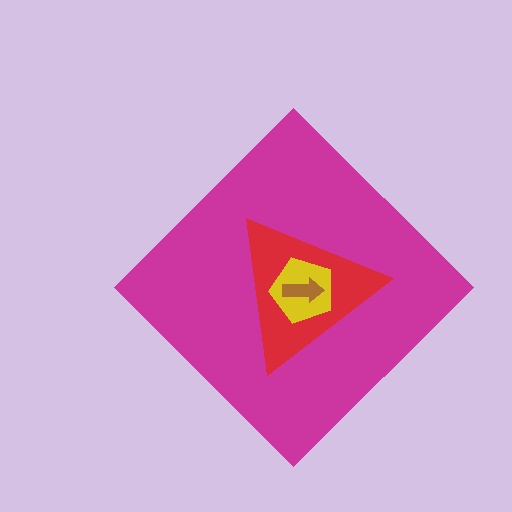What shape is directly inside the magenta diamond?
The red triangle.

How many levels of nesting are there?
4.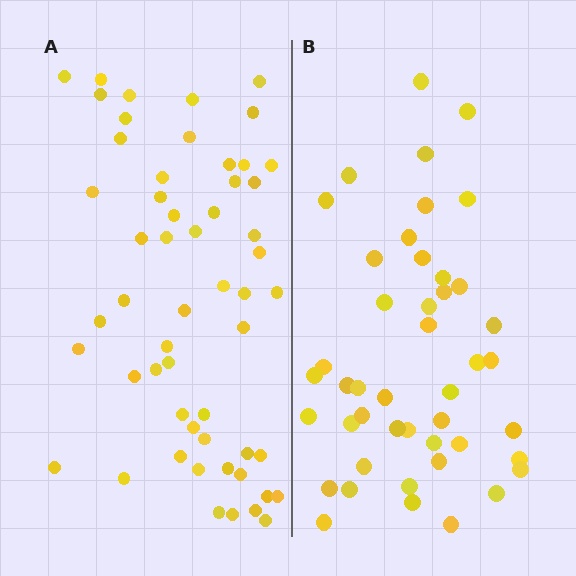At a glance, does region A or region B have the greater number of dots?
Region A (the left region) has more dots.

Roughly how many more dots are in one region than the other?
Region A has roughly 10 or so more dots than region B.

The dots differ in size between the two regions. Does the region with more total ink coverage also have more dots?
No. Region B has more total ink coverage because its dots are larger, but region A actually contains more individual dots. Total area can be misleading — the number of items is what matters here.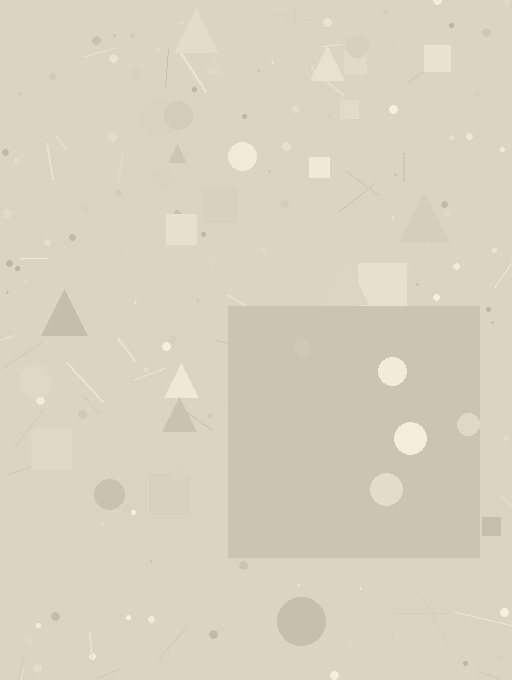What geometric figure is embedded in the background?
A square is embedded in the background.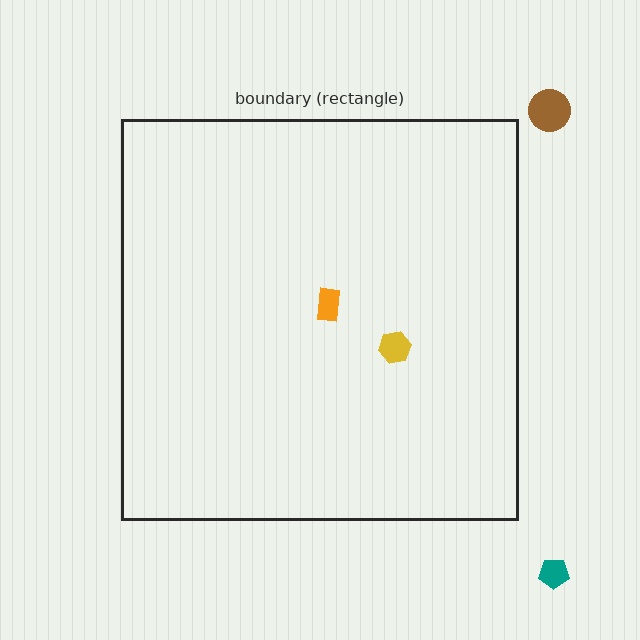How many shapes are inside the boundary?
2 inside, 2 outside.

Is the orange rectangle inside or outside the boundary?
Inside.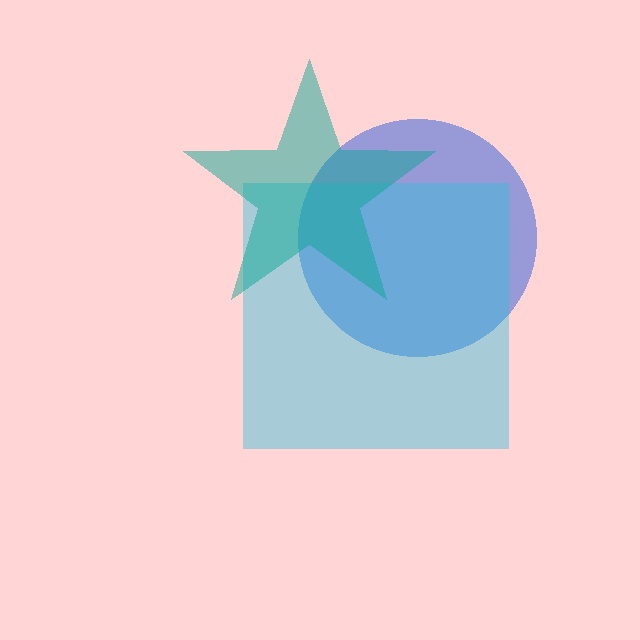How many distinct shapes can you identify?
There are 3 distinct shapes: a blue circle, a cyan square, a teal star.